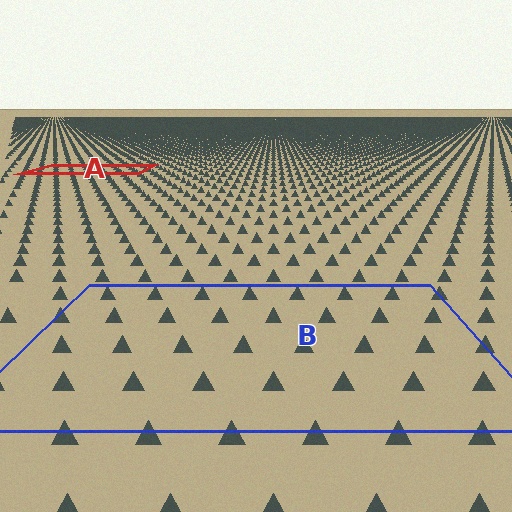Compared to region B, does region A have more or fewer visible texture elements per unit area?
Region A has more texture elements per unit area — they are packed more densely because it is farther away.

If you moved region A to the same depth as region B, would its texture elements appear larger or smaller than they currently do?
They would appear larger. At a closer depth, the same texture elements are projected at a bigger on-screen size.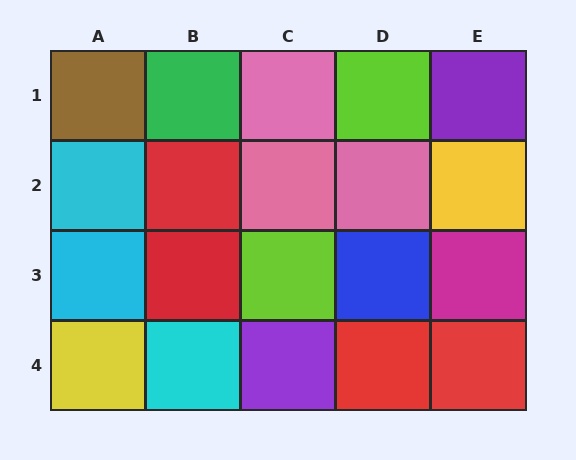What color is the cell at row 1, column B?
Green.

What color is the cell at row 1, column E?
Purple.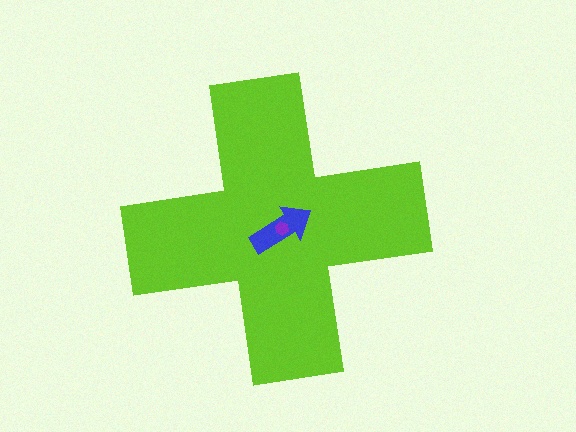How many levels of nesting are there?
3.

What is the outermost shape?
The lime cross.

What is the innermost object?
The purple hexagon.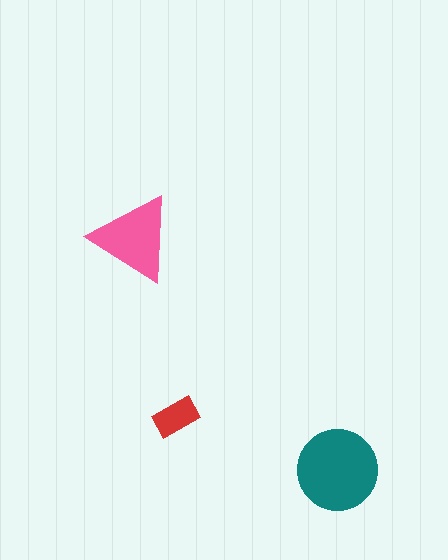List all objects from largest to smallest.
The teal circle, the pink triangle, the red rectangle.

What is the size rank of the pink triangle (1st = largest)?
2nd.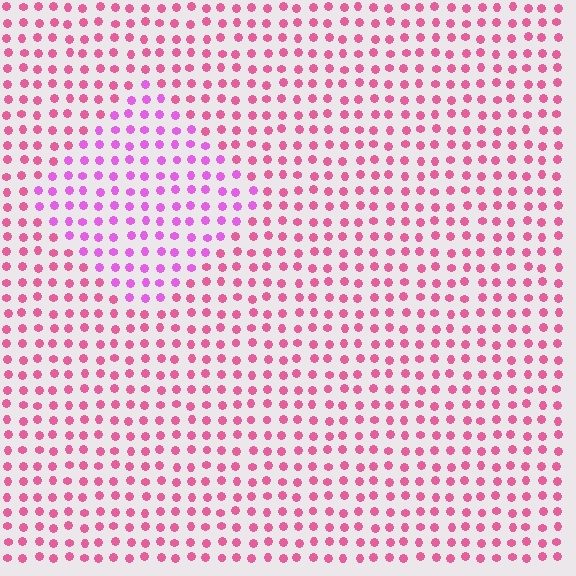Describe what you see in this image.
The image is filled with small pink elements in a uniform arrangement. A diamond-shaped region is visible where the elements are tinted to a slightly different hue, forming a subtle color boundary.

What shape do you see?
I see a diamond.